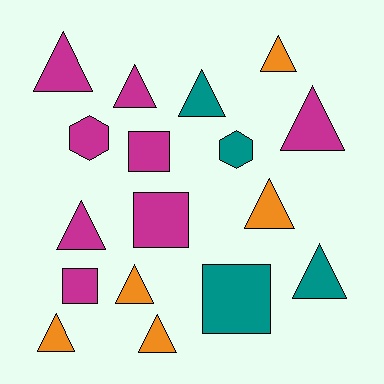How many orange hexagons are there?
There are no orange hexagons.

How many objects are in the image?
There are 17 objects.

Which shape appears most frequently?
Triangle, with 11 objects.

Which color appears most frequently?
Magenta, with 8 objects.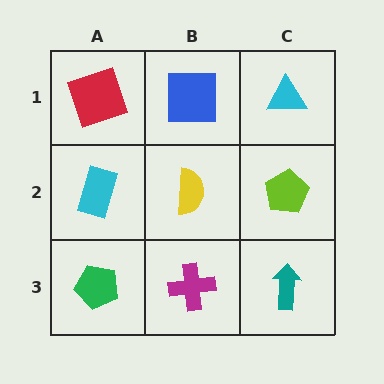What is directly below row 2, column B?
A magenta cross.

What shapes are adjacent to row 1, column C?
A lime pentagon (row 2, column C), a blue square (row 1, column B).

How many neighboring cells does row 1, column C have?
2.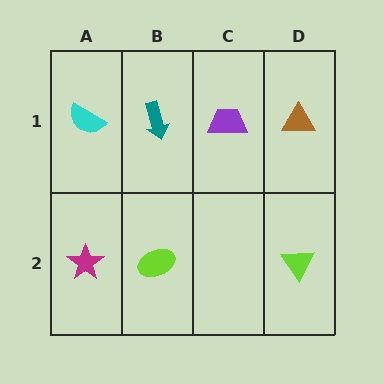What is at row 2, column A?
A magenta star.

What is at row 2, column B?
A lime ellipse.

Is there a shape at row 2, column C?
No, that cell is empty.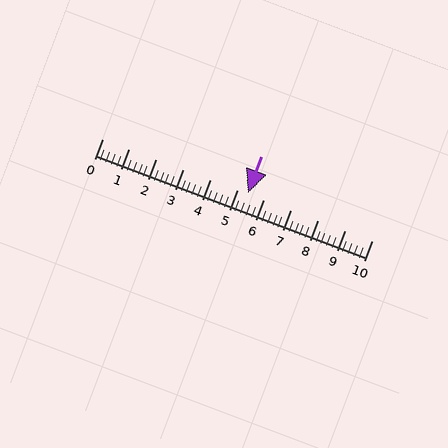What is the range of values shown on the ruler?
The ruler shows values from 0 to 10.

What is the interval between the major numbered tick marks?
The major tick marks are spaced 1 units apart.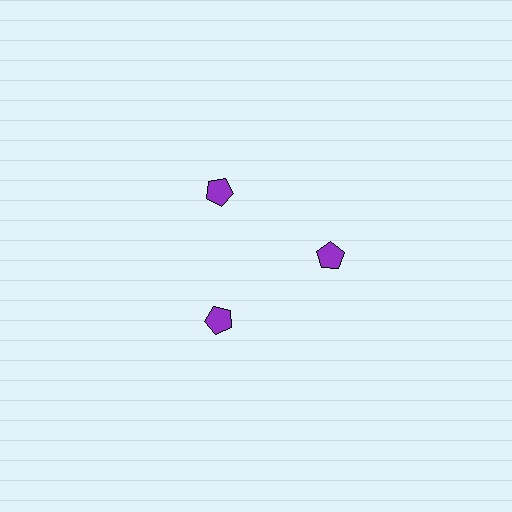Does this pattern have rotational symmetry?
Yes, this pattern has 3-fold rotational symmetry. It looks the same after rotating 120 degrees around the center.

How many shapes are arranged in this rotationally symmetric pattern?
There are 3 shapes, arranged in 3 groups of 1.